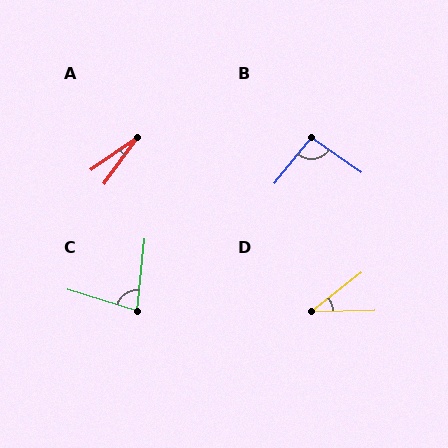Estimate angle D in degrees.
Approximately 37 degrees.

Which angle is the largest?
B, at approximately 94 degrees.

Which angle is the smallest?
A, at approximately 19 degrees.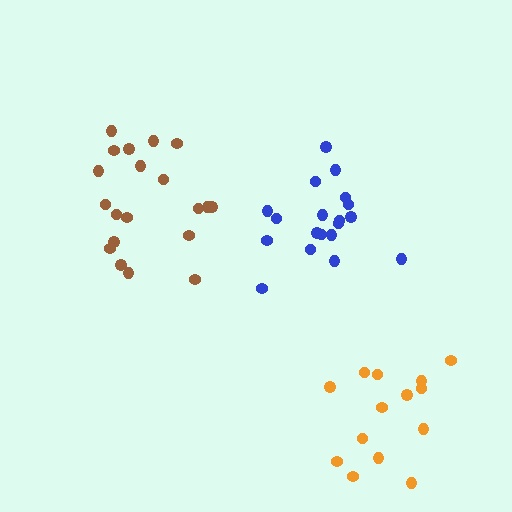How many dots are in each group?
Group 1: 14 dots, Group 2: 20 dots, Group 3: 19 dots (53 total).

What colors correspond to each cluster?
The clusters are colored: orange, brown, blue.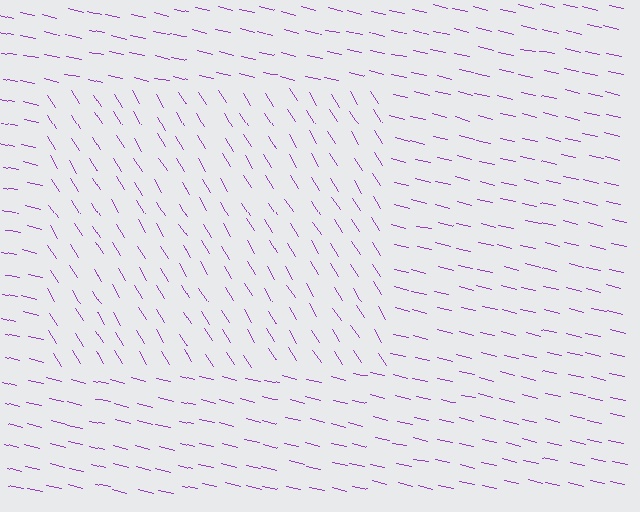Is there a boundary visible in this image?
Yes, there is a texture boundary formed by a change in line orientation.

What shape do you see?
I see a rectangle.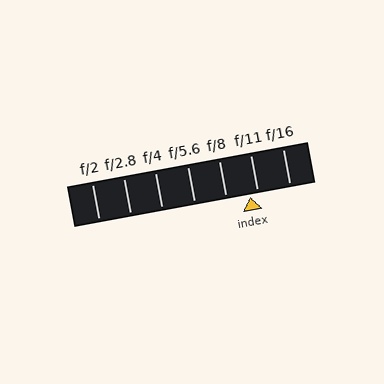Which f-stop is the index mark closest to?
The index mark is closest to f/11.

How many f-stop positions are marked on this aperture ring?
There are 7 f-stop positions marked.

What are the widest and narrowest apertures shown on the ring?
The widest aperture shown is f/2 and the narrowest is f/16.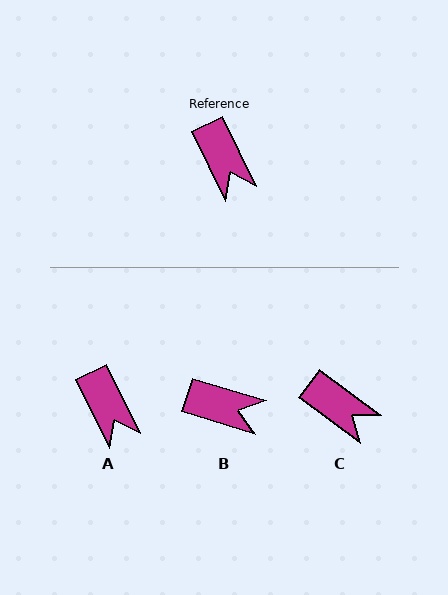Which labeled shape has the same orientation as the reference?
A.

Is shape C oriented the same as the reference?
No, it is off by about 28 degrees.